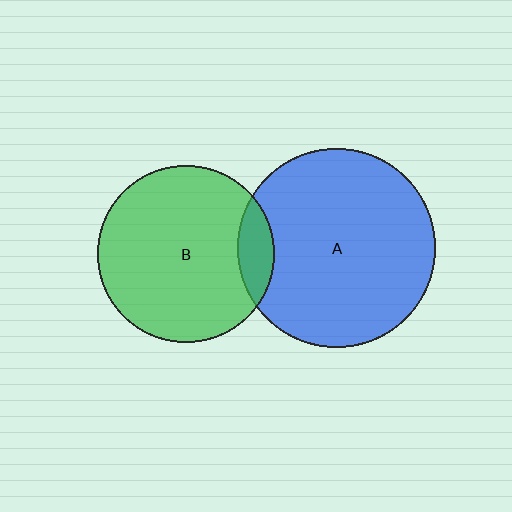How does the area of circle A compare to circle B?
Approximately 1.3 times.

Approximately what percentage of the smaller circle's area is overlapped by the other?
Approximately 10%.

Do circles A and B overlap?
Yes.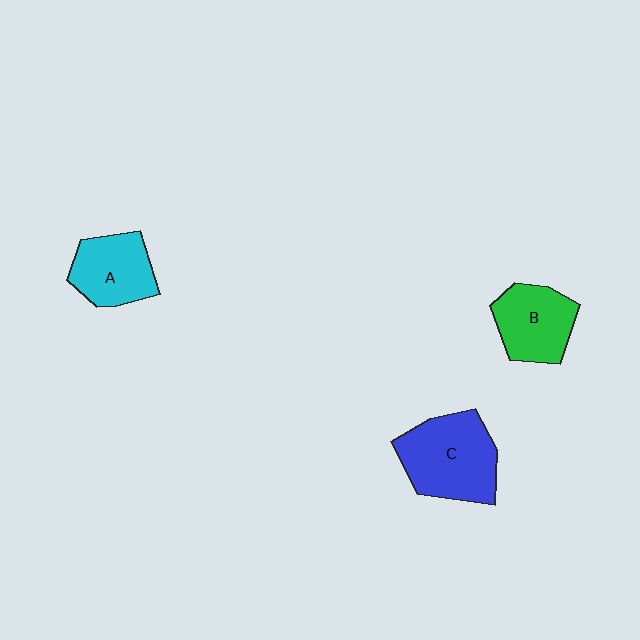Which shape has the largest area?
Shape C (blue).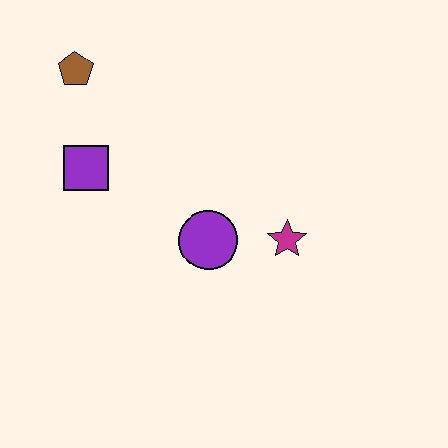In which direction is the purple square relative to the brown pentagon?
The purple square is below the brown pentagon.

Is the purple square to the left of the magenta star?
Yes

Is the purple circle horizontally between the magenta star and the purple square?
Yes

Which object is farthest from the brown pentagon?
The magenta star is farthest from the brown pentagon.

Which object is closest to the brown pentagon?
The purple square is closest to the brown pentagon.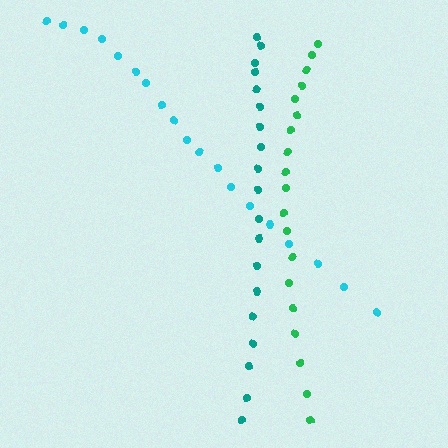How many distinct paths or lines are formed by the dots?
There are 3 distinct paths.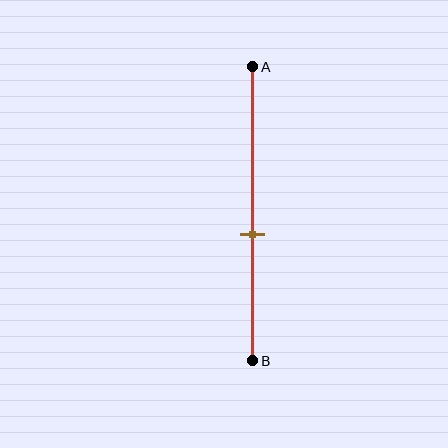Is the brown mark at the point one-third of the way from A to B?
No, the mark is at about 55% from A, not at the 33% one-third point.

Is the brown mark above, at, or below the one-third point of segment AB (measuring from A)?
The brown mark is below the one-third point of segment AB.